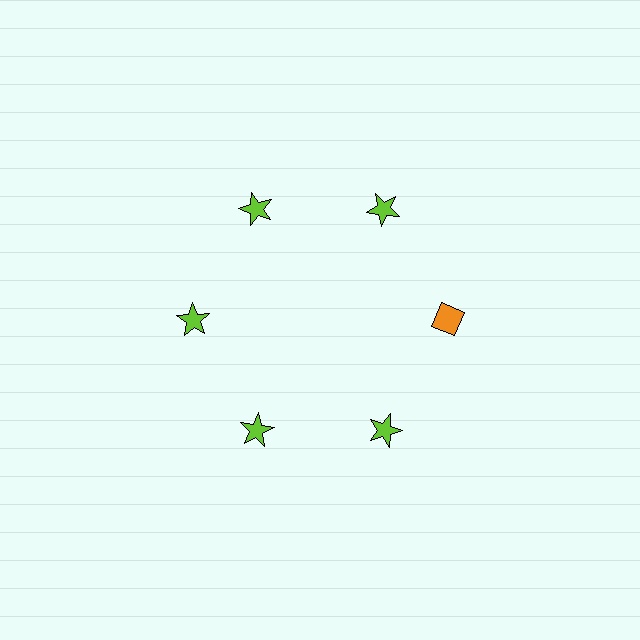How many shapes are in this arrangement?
There are 6 shapes arranged in a ring pattern.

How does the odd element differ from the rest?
It differs in both color (orange instead of lime) and shape (diamond instead of star).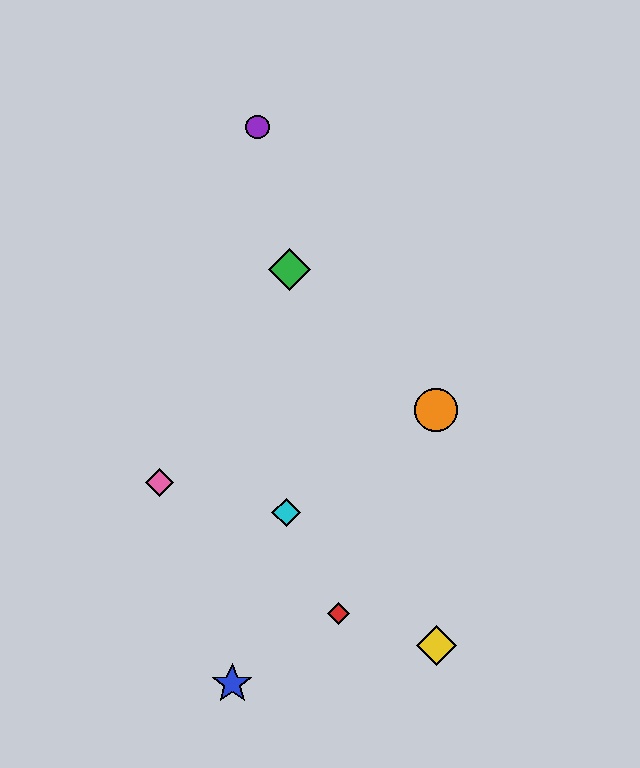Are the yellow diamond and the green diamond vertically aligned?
No, the yellow diamond is at x≈436 and the green diamond is at x≈290.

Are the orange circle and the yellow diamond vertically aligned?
Yes, both are at x≈436.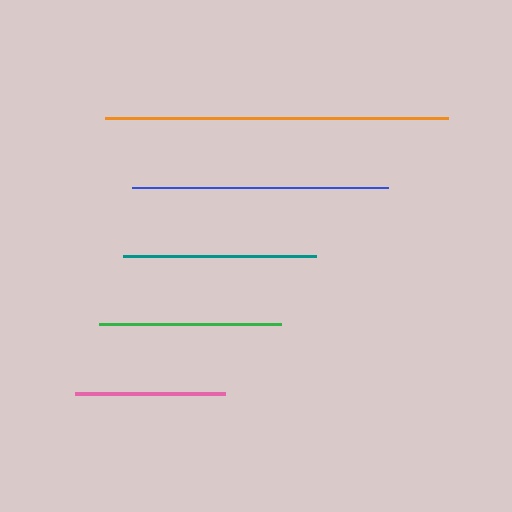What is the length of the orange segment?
The orange segment is approximately 342 pixels long.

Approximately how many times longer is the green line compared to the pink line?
The green line is approximately 1.2 times the length of the pink line.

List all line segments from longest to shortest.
From longest to shortest: orange, blue, teal, green, pink.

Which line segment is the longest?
The orange line is the longest at approximately 342 pixels.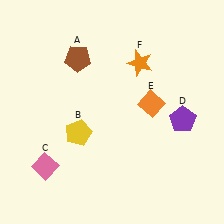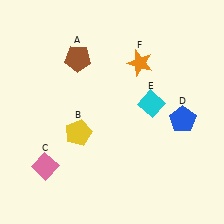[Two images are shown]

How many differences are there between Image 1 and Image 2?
There are 2 differences between the two images.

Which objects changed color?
D changed from purple to blue. E changed from orange to cyan.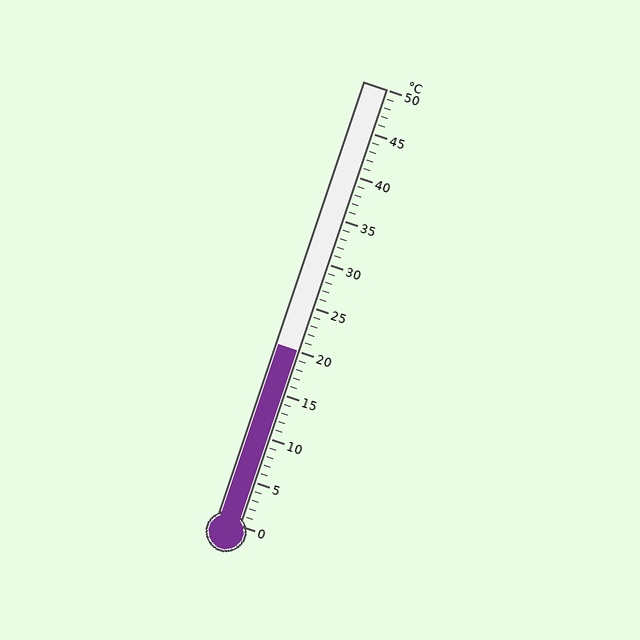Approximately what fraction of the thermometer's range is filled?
The thermometer is filled to approximately 40% of its range.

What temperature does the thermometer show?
The thermometer shows approximately 20°C.